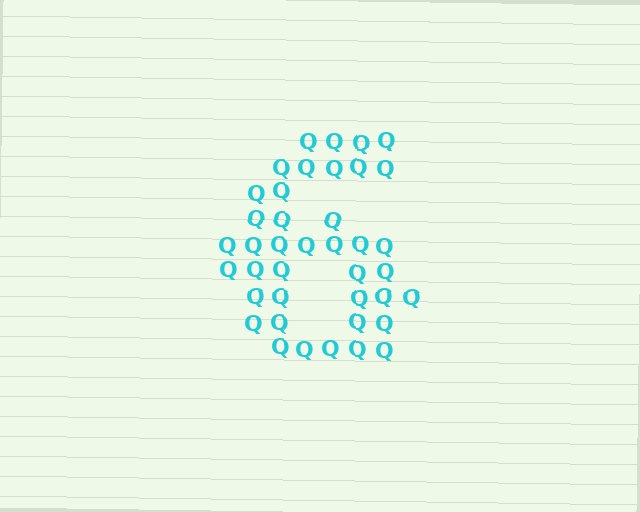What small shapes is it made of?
It is made of small letter Q's.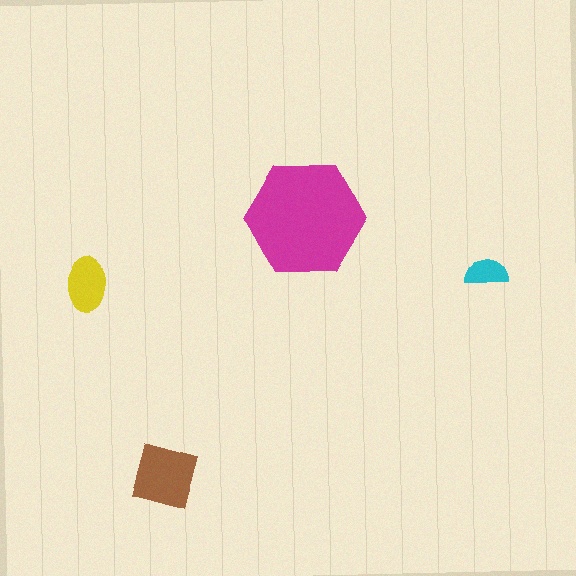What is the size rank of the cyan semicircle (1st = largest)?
4th.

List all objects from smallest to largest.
The cyan semicircle, the yellow ellipse, the brown square, the magenta hexagon.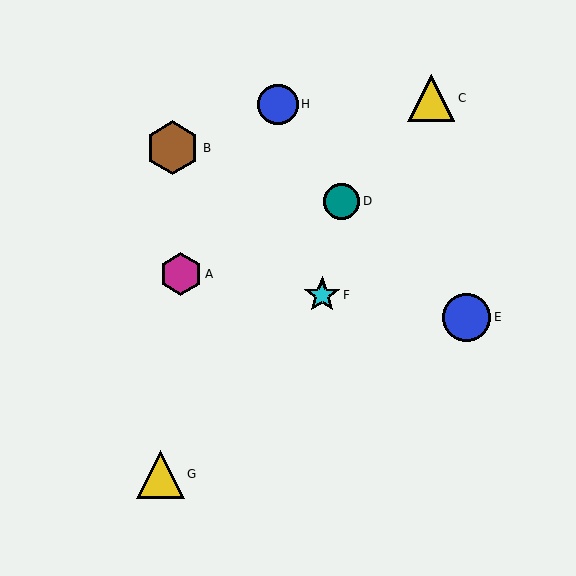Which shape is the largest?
The brown hexagon (labeled B) is the largest.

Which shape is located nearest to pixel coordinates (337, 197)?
The teal circle (labeled D) at (342, 201) is nearest to that location.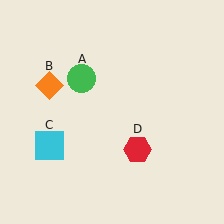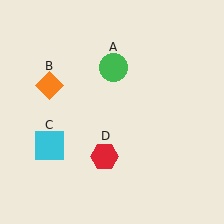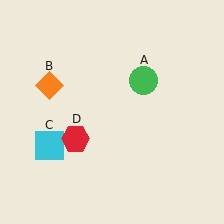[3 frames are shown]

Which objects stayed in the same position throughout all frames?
Orange diamond (object B) and cyan square (object C) remained stationary.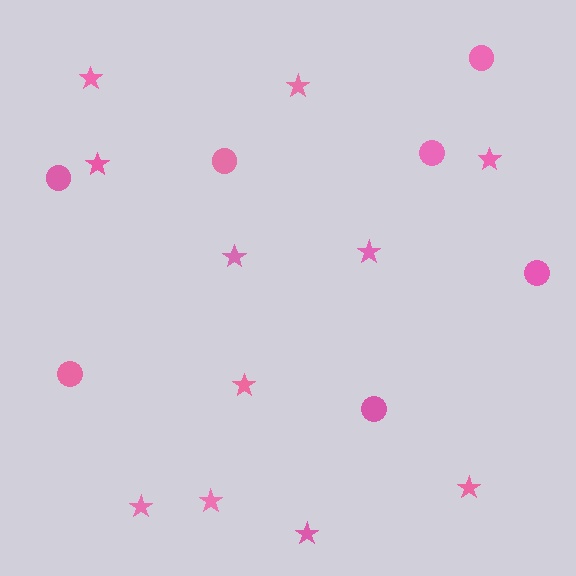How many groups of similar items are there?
There are 2 groups: one group of stars (11) and one group of circles (7).